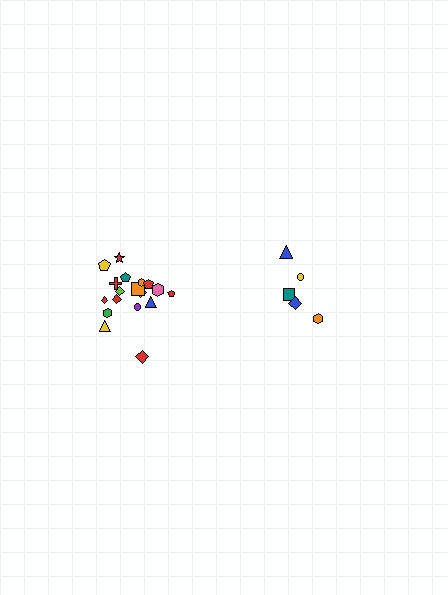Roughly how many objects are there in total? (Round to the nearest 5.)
Roughly 25 objects in total.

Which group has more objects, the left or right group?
The left group.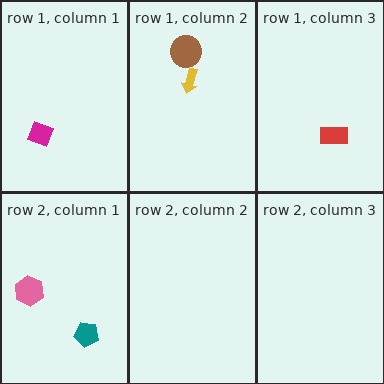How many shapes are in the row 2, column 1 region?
2.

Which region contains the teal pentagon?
The row 2, column 1 region.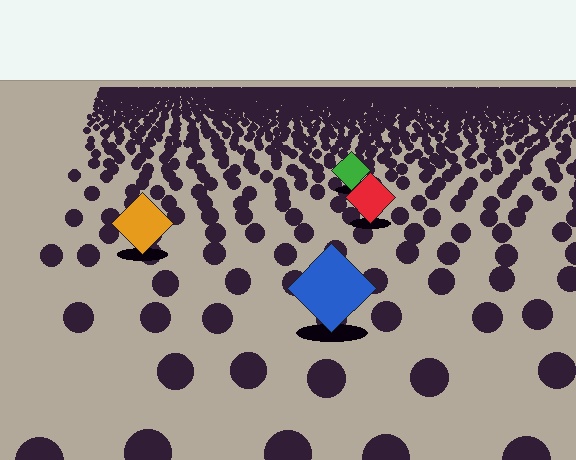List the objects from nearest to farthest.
From nearest to farthest: the blue diamond, the orange diamond, the red diamond, the green diamond.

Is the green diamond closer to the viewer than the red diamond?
No. The red diamond is closer — you can tell from the texture gradient: the ground texture is coarser near it.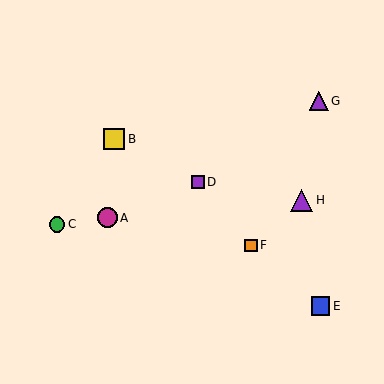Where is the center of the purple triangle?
The center of the purple triangle is at (319, 101).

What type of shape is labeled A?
Shape A is a magenta circle.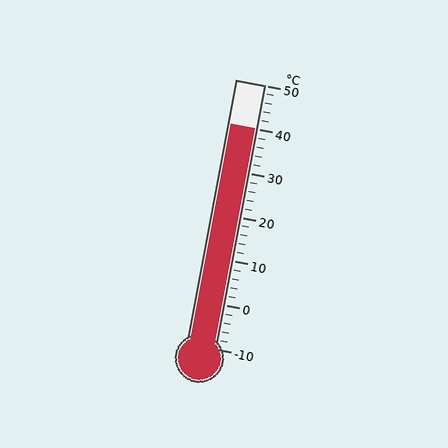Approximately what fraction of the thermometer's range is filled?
The thermometer is filled to approximately 85% of its range.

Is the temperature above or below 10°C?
The temperature is above 10°C.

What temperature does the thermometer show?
The thermometer shows approximately 40°C.